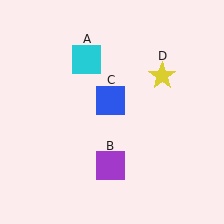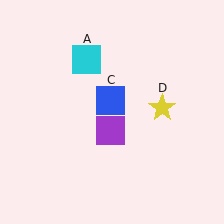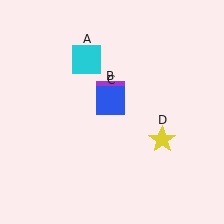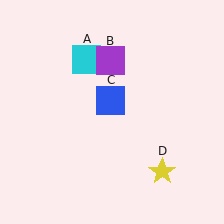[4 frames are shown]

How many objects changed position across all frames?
2 objects changed position: purple square (object B), yellow star (object D).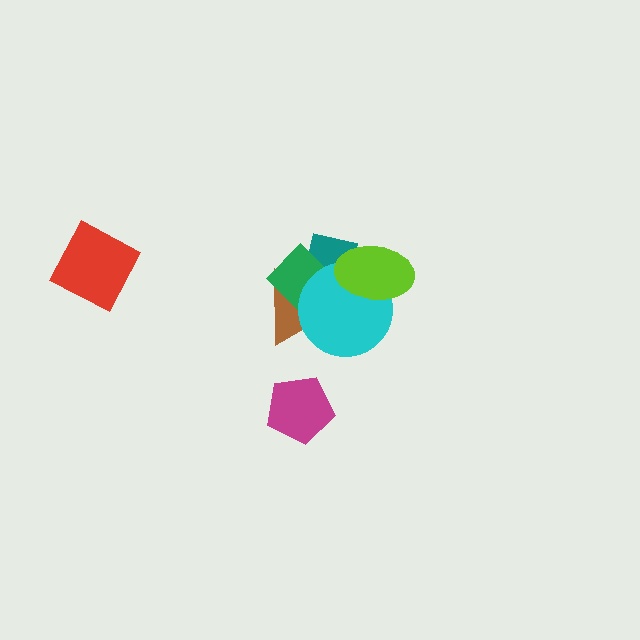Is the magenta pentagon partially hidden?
No, no other shape covers it.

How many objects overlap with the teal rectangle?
4 objects overlap with the teal rectangle.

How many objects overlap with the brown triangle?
3 objects overlap with the brown triangle.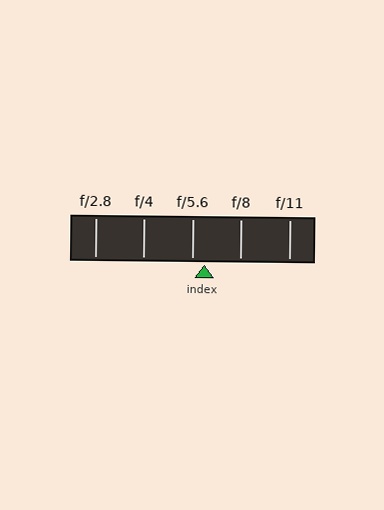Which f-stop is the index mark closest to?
The index mark is closest to f/5.6.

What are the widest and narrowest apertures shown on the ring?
The widest aperture shown is f/2.8 and the narrowest is f/11.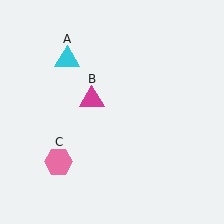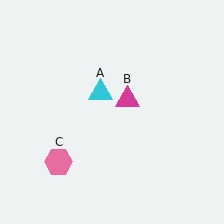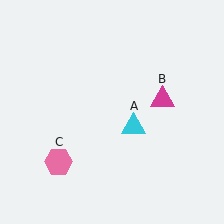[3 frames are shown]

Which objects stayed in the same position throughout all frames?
Pink hexagon (object C) remained stationary.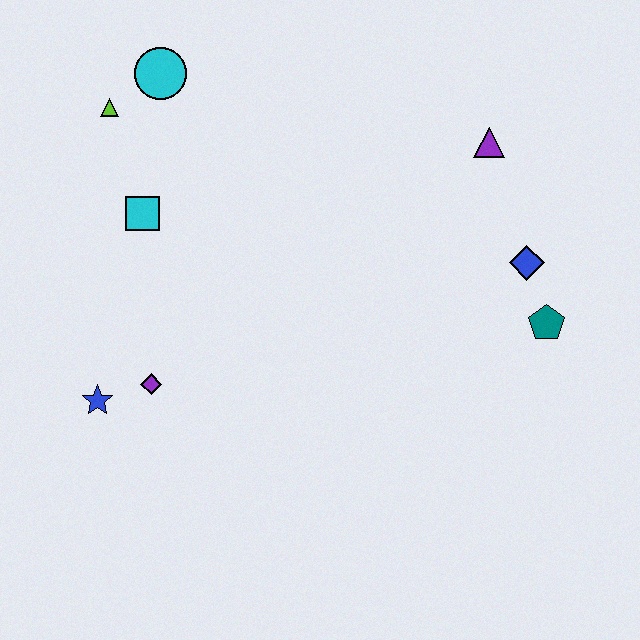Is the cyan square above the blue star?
Yes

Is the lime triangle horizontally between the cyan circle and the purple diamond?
No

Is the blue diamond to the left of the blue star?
No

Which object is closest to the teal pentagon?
The blue diamond is closest to the teal pentagon.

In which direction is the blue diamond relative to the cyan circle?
The blue diamond is to the right of the cyan circle.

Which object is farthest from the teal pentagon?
The lime triangle is farthest from the teal pentagon.